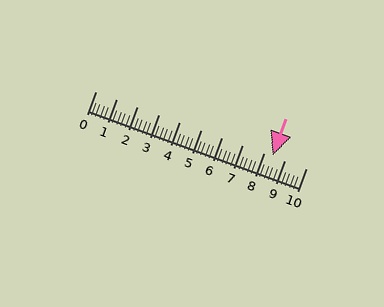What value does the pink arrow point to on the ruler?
The pink arrow points to approximately 8.4.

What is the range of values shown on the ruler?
The ruler shows values from 0 to 10.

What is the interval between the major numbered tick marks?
The major tick marks are spaced 1 units apart.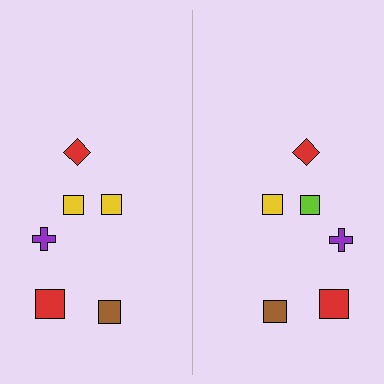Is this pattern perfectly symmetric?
No, the pattern is not perfectly symmetric. The lime square on the right side breaks the symmetry — its mirror counterpart is yellow.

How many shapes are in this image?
There are 12 shapes in this image.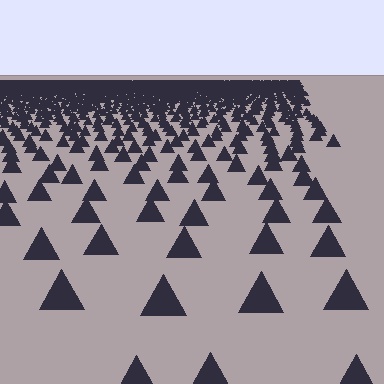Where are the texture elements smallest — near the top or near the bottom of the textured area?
Near the top.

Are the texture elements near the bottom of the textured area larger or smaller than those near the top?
Larger. Near the bottom, elements are closer to the viewer and appear at a bigger on-screen size.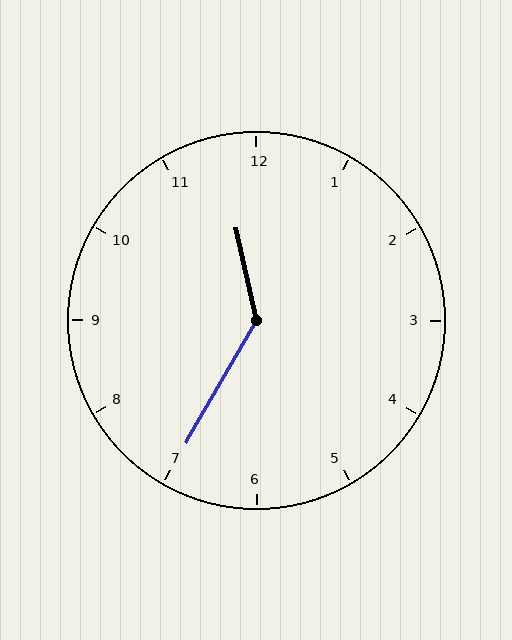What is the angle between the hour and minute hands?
Approximately 138 degrees.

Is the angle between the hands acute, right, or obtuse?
It is obtuse.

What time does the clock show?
11:35.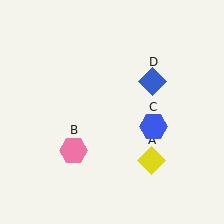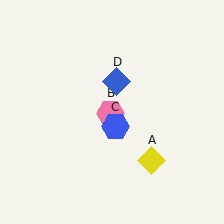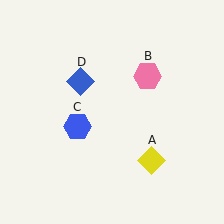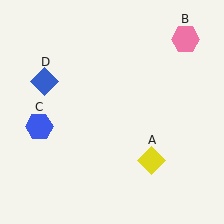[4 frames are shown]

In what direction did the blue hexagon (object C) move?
The blue hexagon (object C) moved left.